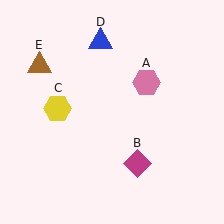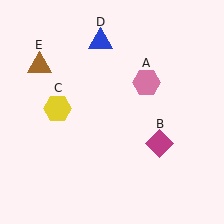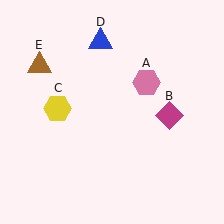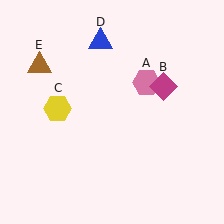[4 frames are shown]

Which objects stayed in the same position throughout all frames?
Pink hexagon (object A) and yellow hexagon (object C) and blue triangle (object D) and brown triangle (object E) remained stationary.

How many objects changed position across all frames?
1 object changed position: magenta diamond (object B).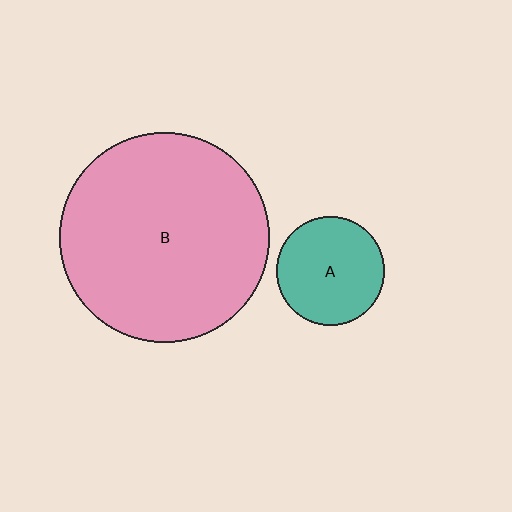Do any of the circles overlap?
No, none of the circles overlap.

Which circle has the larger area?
Circle B (pink).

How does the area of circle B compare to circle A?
Approximately 3.8 times.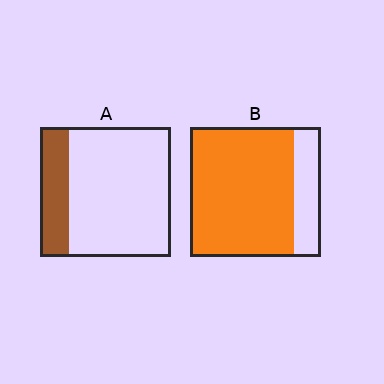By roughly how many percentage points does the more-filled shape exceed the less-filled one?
By roughly 55 percentage points (B over A).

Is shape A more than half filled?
No.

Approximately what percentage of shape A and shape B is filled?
A is approximately 20% and B is approximately 80%.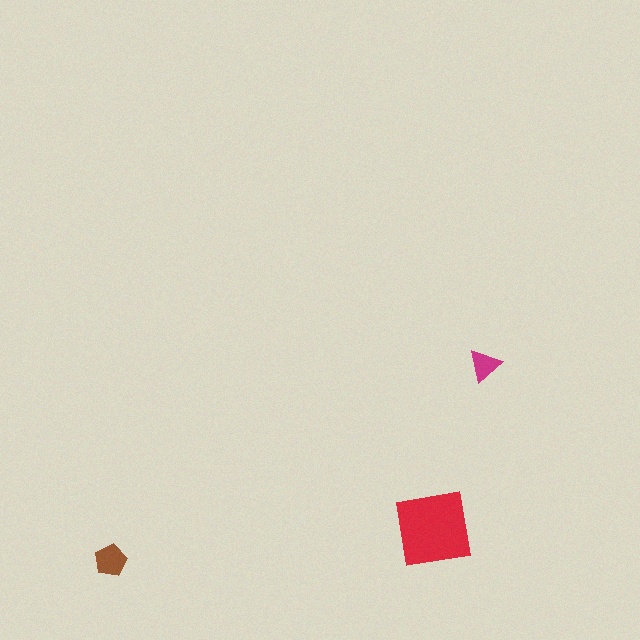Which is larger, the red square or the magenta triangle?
The red square.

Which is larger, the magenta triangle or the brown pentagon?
The brown pentagon.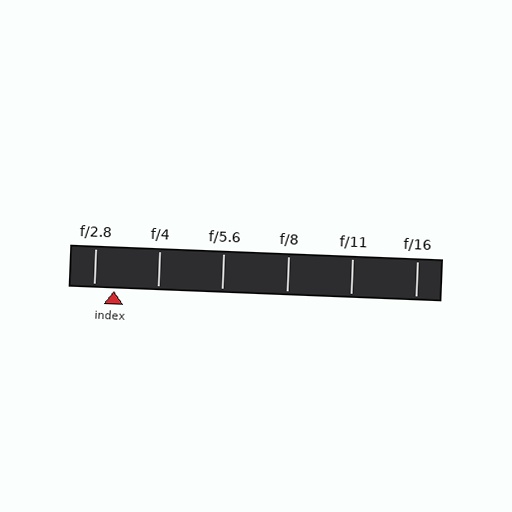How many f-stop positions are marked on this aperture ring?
There are 6 f-stop positions marked.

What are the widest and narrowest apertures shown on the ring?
The widest aperture shown is f/2.8 and the narrowest is f/16.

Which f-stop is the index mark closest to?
The index mark is closest to f/2.8.